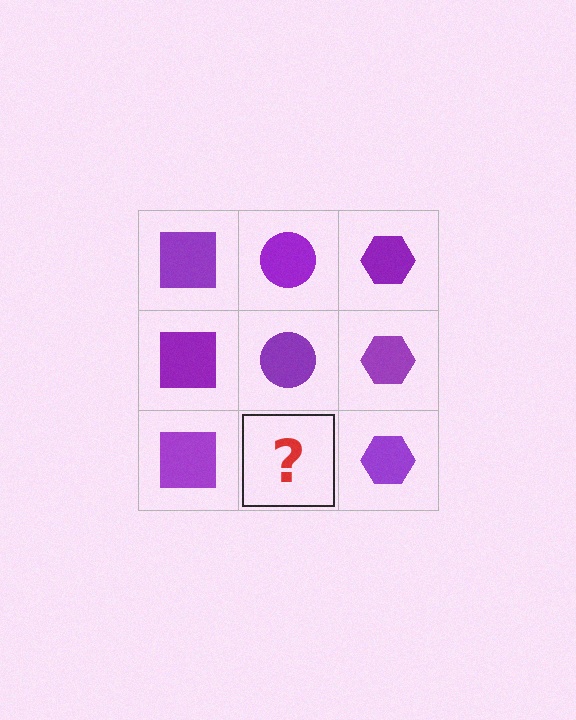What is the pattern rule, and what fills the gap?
The rule is that each column has a consistent shape. The gap should be filled with a purple circle.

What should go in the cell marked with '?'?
The missing cell should contain a purple circle.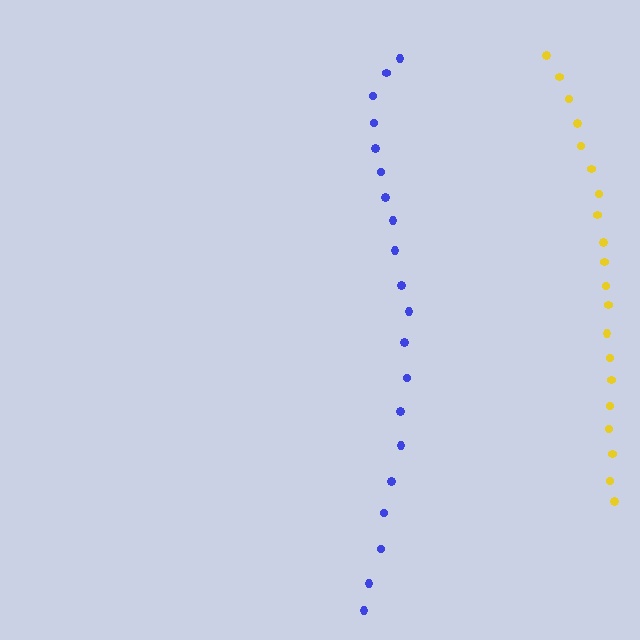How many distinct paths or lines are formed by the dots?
There are 2 distinct paths.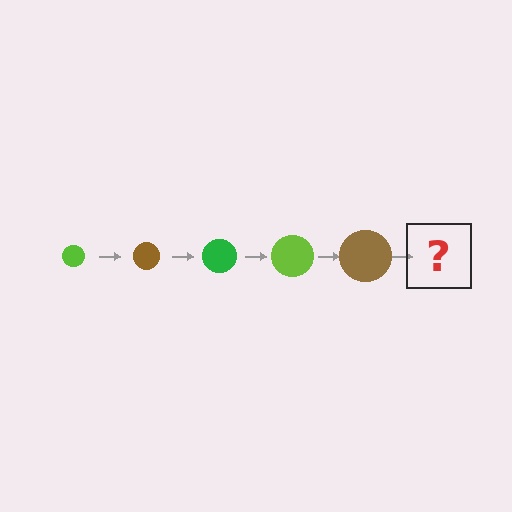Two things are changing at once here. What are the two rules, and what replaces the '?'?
The two rules are that the circle grows larger each step and the color cycles through lime, brown, and green. The '?' should be a green circle, larger than the previous one.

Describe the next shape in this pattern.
It should be a green circle, larger than the previous one.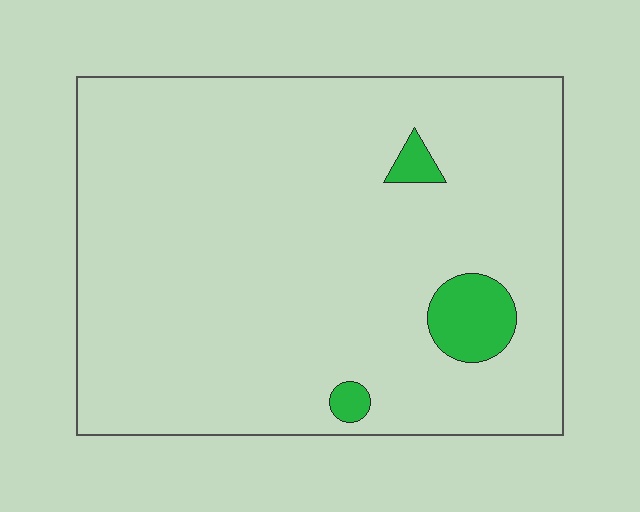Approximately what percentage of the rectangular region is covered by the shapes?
Approximately 5%.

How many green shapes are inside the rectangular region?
3.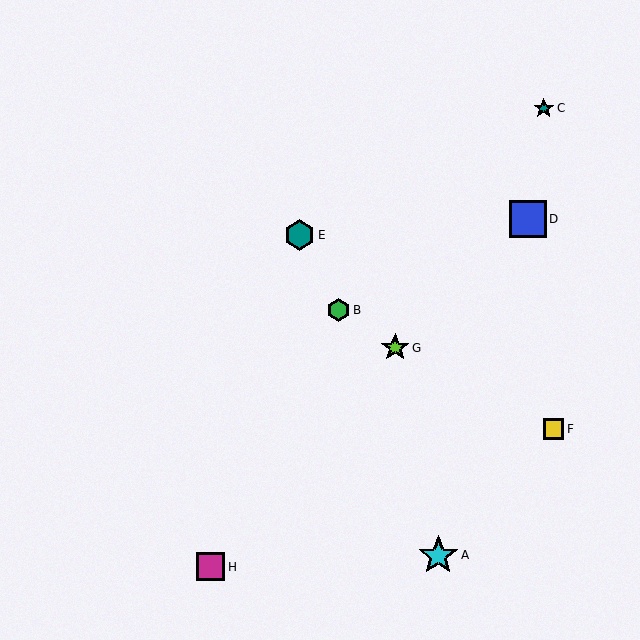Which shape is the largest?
The cyan star (labeled A) is the largest.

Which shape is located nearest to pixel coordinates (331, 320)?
The green hexagon (labeled B) at (338, 310) is nearest to that location.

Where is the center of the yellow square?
The center of the yellow square is at (553, 429).